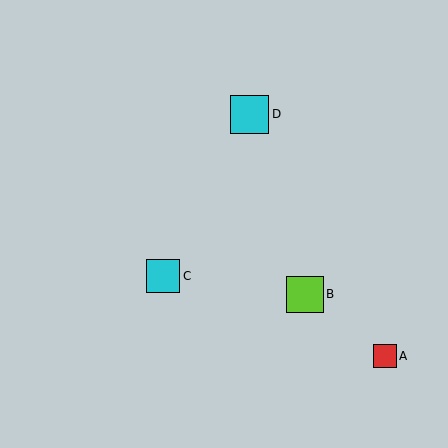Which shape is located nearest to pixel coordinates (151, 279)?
The cyan square (labeled C) at (163, 276) is nearest to that location.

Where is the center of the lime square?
The center of the lime square is at (305, 294).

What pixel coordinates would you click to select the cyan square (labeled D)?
Click at (250, 114) to select the cyan square D.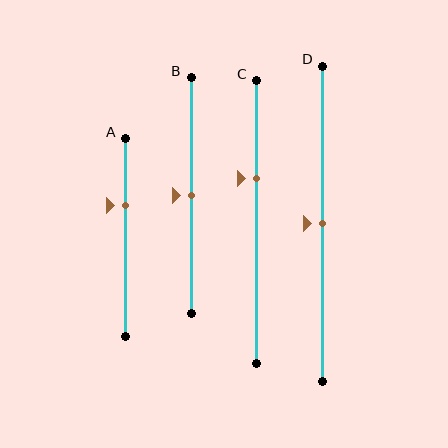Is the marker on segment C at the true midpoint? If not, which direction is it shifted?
No, the marker on segment C is shifted upward by about 15% of the segment length.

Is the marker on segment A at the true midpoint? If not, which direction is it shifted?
No, the marker on segment A is shifted upward by about 16% of the segment length.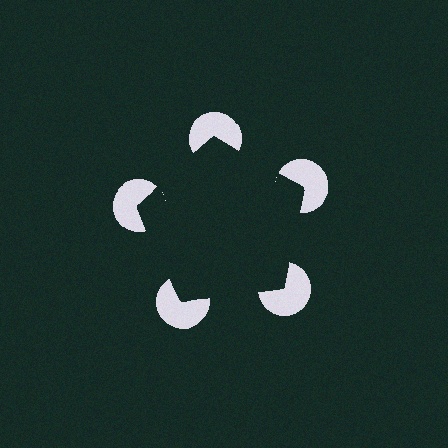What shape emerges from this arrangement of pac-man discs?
An illusory pentagon — its edges are inferred from the aligned wedge cuts in the pac-man discs, not physically drawn.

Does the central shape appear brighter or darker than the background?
It typically appears slightly darker than the background, even though no actual brightness change is drawn.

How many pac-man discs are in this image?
There are 5 — one at each vertex of the illusory pentagon.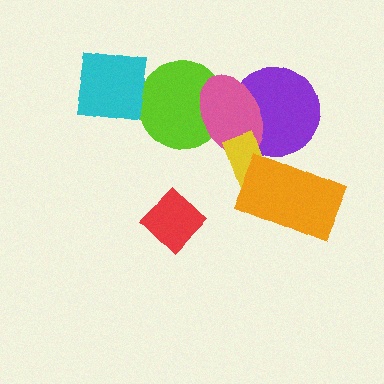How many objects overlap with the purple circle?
2 objects overlap with the purple circle.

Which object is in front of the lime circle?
The pink ellipse is in front of the lime circle.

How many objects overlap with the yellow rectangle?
3 objects overlap with the yellow rectangle.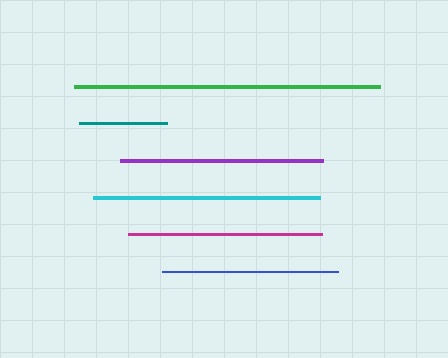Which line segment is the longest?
The green line is the longest at approximately 306 pixels.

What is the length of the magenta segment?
The magenta segment is approximately 194 pixels long.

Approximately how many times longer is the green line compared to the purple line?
The green line is approximately 1.5 times the length of the purple line.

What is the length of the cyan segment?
The cyan segment is approximately 227 pixels long.